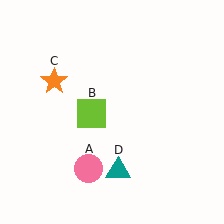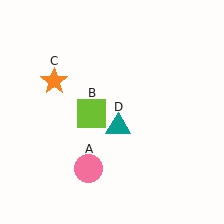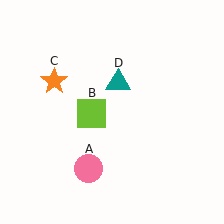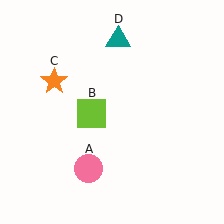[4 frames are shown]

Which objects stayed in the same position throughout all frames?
Pink circle (object A) and lime square (object B) and orange star (object C) remained stationary.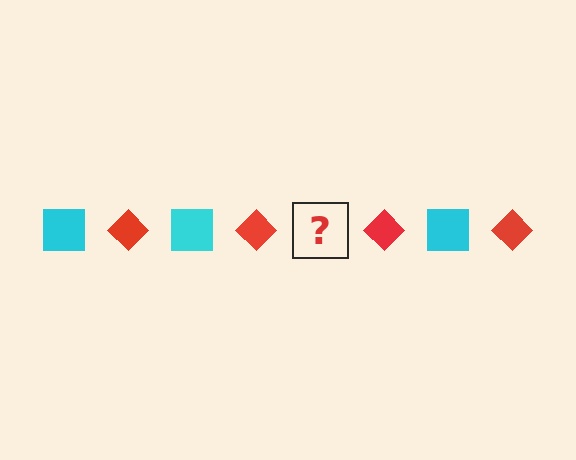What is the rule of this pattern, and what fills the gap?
The rule is that the pattern alternates between cyan square and red diamond. The gap should be filled with a cyan square.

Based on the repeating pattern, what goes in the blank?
The blank should be a cyan square.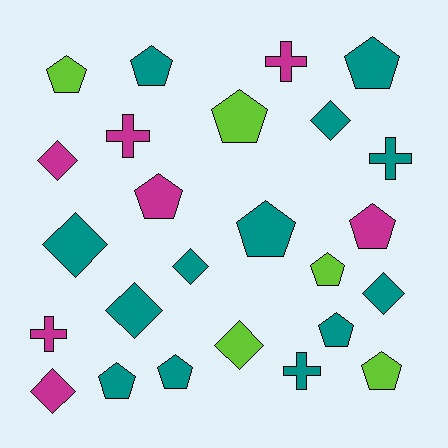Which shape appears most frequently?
Pentagon, with 12 objects.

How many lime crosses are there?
There are no lime crosses.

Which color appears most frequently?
Teal, with 13 objects.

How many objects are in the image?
There are 25 objects.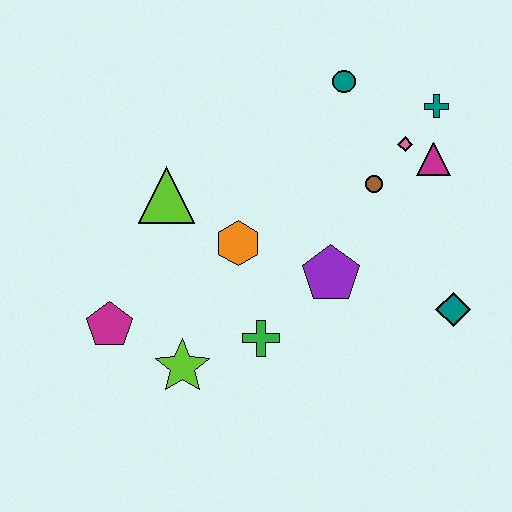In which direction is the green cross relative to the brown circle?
The green cross is below the brown circle.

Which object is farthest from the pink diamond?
The magenta pentagon is farthest from the pink diamond.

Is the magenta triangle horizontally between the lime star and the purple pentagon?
No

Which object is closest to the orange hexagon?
The lime triangle is closest to the orange hexagon.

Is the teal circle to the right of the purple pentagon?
Yes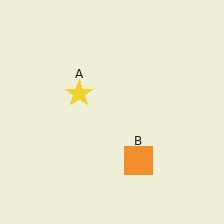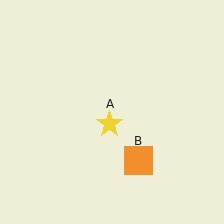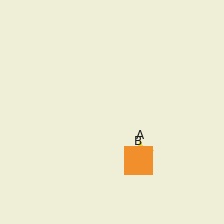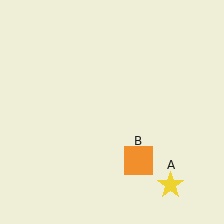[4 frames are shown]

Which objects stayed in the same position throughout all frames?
Orange square (object B) remained stationary.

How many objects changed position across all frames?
1 object changed position: yellow star (object A).